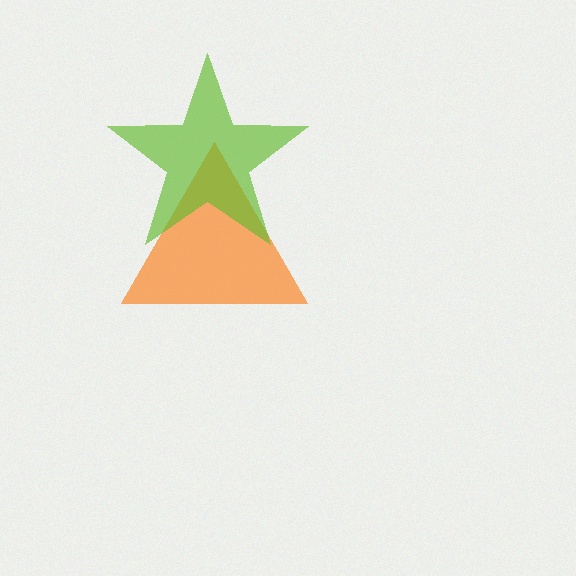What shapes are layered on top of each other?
The layered shapes are: an orange triangle, a lime star.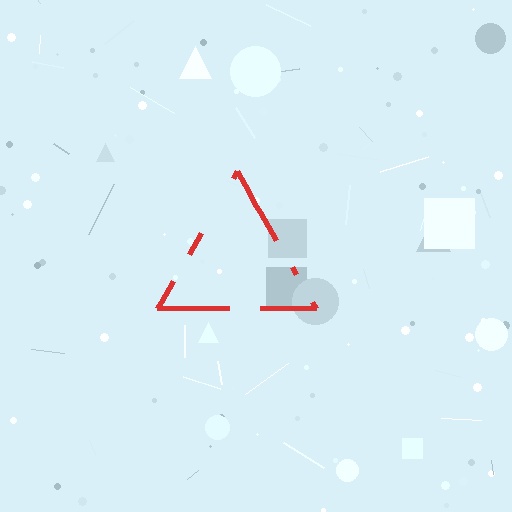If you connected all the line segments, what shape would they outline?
They would outline a triangle.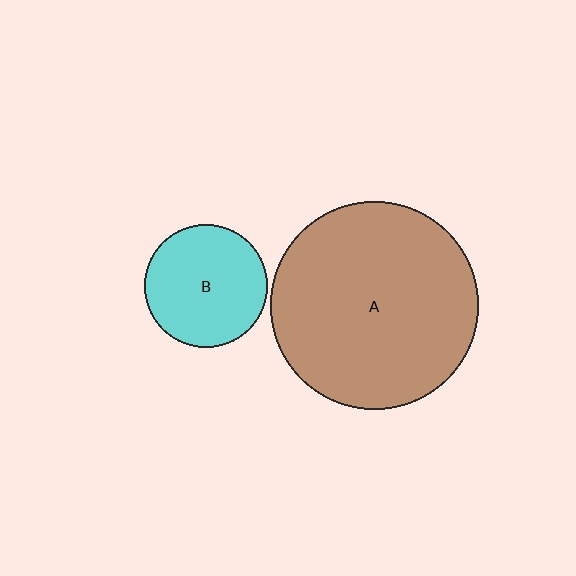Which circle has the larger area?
Circle A (brown).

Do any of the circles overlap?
No, none of the circles overlap.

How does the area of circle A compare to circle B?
Approximately 2.9 times.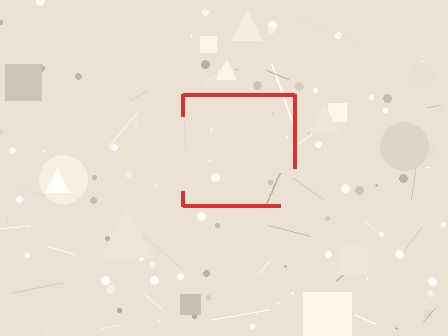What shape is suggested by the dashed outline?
The dashed outline suggests a square.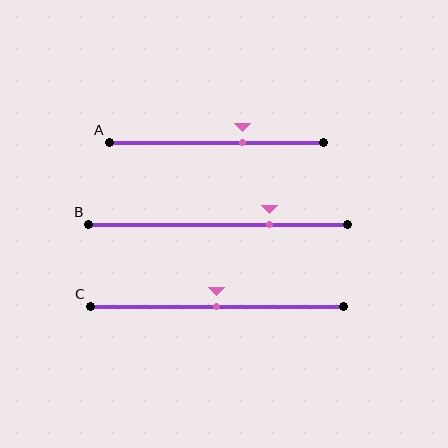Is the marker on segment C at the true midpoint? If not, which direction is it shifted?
Yes, the marker on segment C is at the true midpoint.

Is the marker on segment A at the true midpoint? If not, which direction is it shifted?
No, the marker on segment A is shifted to the right by about 12% of the segment length.